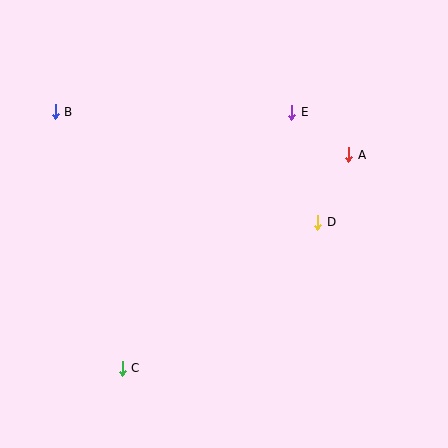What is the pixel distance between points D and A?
The distance between D and A is 74 pixels.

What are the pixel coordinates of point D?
Point D is at (318, 222).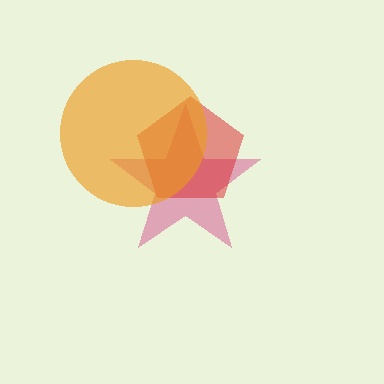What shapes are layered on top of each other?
The layered shapes are: a magenta star, a red pentagon, an orange circle.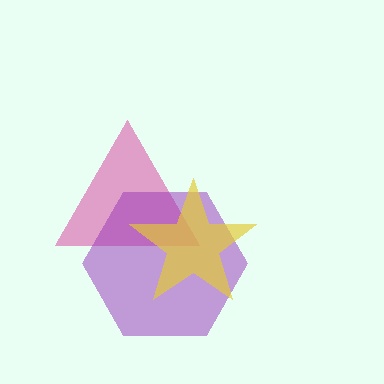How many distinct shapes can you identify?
There are 3 distinct shapes: a pink triangle, a purple hexagon, a yellow star.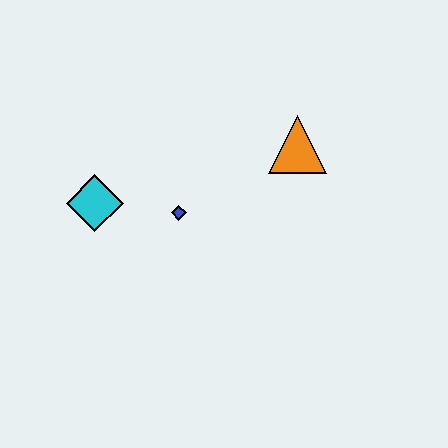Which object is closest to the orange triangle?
The blue diamond is closest to the orange triangle.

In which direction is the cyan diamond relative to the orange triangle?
The cyan diamond is to the left of the orange triangle.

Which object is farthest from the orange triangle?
The cyan diamond is farthest from the orange triangle.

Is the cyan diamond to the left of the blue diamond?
Yes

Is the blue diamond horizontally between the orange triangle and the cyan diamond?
Yes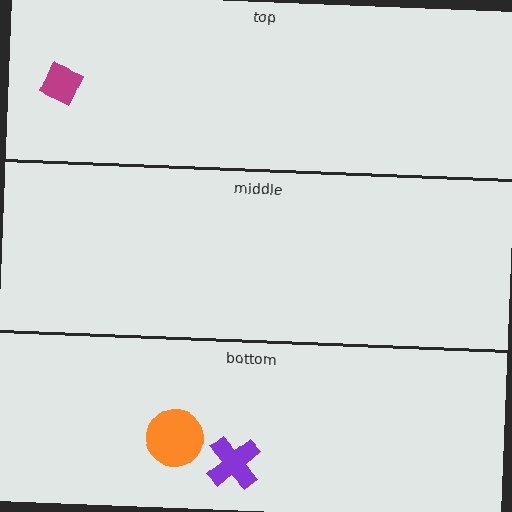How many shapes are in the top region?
1.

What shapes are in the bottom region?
The orange circle, the purple cross.